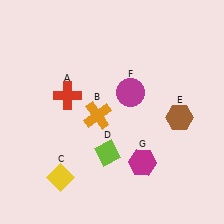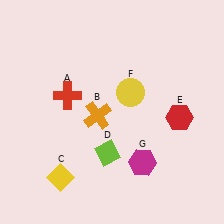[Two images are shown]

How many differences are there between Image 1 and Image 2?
There are 2 differences between the two images.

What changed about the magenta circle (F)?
In Image 1, F is magenta. In Image 2, it changed to yellow.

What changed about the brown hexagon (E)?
In Image 1, E is brown. In Image 2, it changed to red.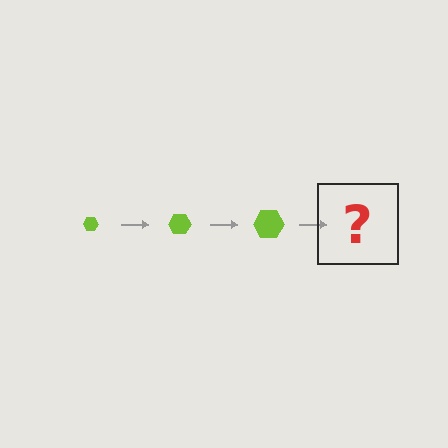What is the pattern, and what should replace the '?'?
The pattern is that the hexagon gets progressively larger each step. The '?' should be a lime hexagon, larger than the previous one.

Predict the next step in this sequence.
The next step is a lime hexagon, larger than the previous one.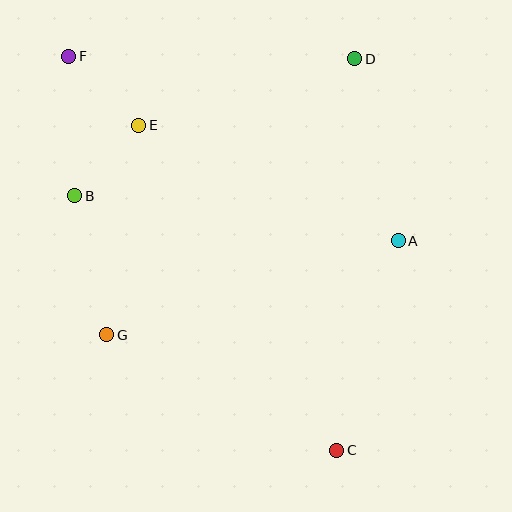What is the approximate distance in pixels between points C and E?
The distance between C and E is approximately 380 pixels.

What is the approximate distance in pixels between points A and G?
The distance between A and G is approximately 306 pixels.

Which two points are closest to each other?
Points B and E are closest to each other.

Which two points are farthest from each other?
Points C and F are farthest from each other.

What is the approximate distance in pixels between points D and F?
The distance between D and F is approximately 286 pixels.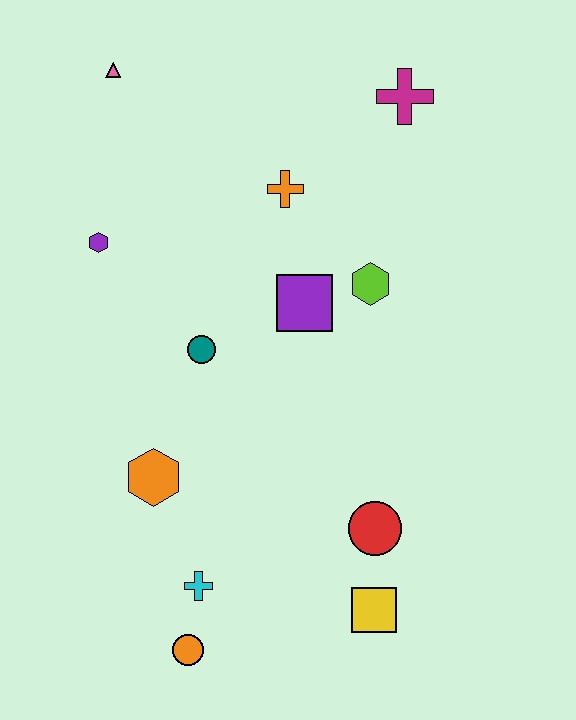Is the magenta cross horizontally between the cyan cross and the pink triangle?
No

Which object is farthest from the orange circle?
The magenta cross is farthest from the orange circle.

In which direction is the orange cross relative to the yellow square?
The orange cross is above the yellow square.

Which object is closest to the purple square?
The lime hexagon is closest to the purple square.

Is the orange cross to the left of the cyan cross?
No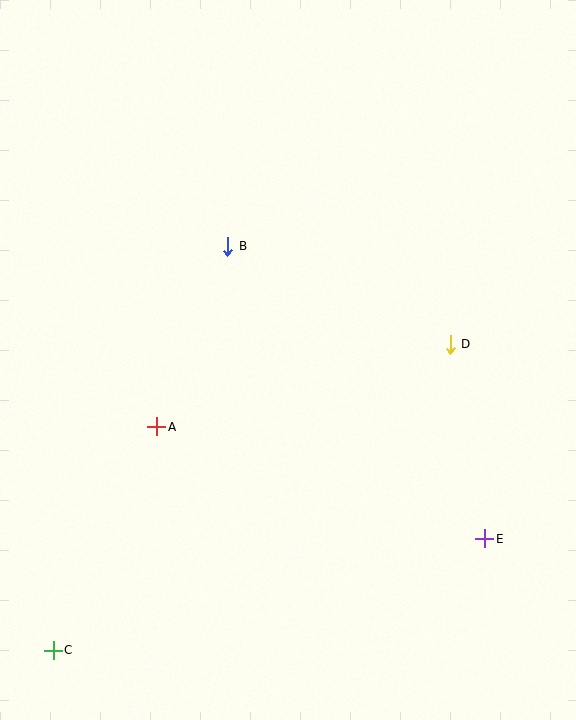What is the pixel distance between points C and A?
The distance between C and A is 246 pixels.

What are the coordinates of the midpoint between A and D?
The midpoint between A and D is at (303, 386).